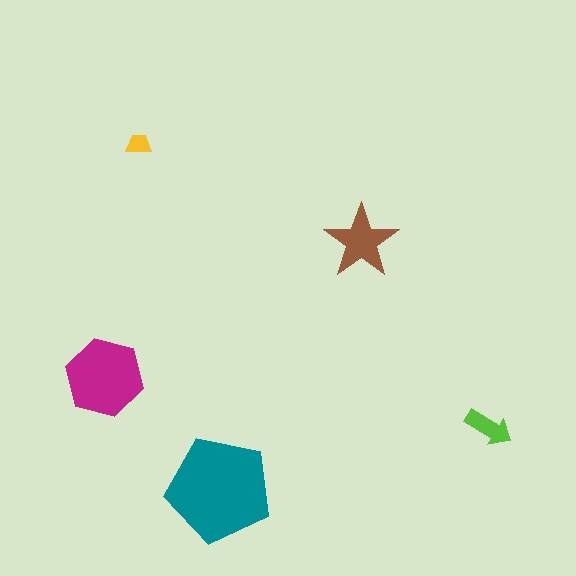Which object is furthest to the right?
The lime arrow is rightmost.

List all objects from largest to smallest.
The teal pentagon, the magenta hexagon, the brown star, the lime arrow, the yellow trapezoid.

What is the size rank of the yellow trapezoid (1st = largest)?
5th.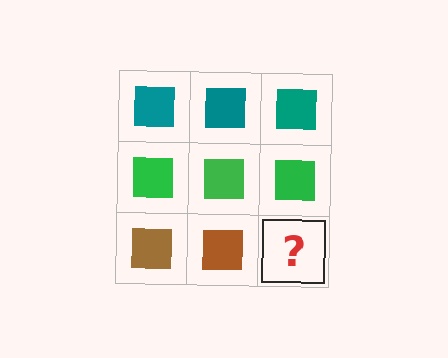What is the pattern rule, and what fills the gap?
The rule is that each row has a consistent color. The gap should be filled with a brown square.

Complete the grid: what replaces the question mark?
The question mark should be replaced with a brown square.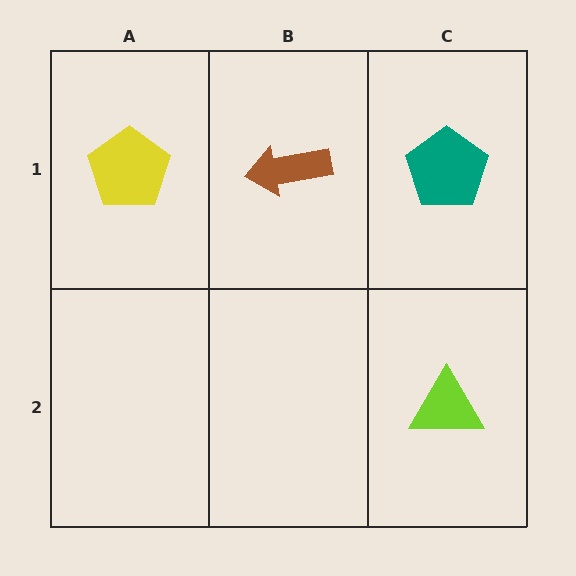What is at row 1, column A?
A yellow pentagon.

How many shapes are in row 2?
1 shape.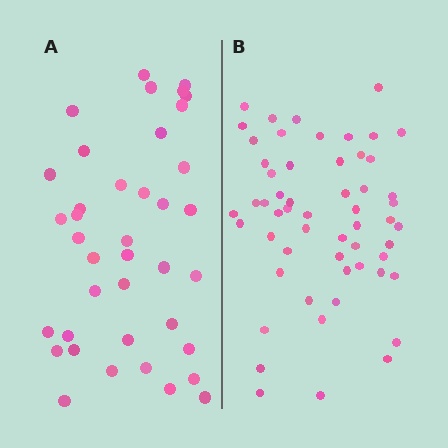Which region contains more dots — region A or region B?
Region B (the right region) has more dots.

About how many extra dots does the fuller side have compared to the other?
Region B has approximately 15 more dots than region A.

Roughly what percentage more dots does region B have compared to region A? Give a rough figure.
About 45% more.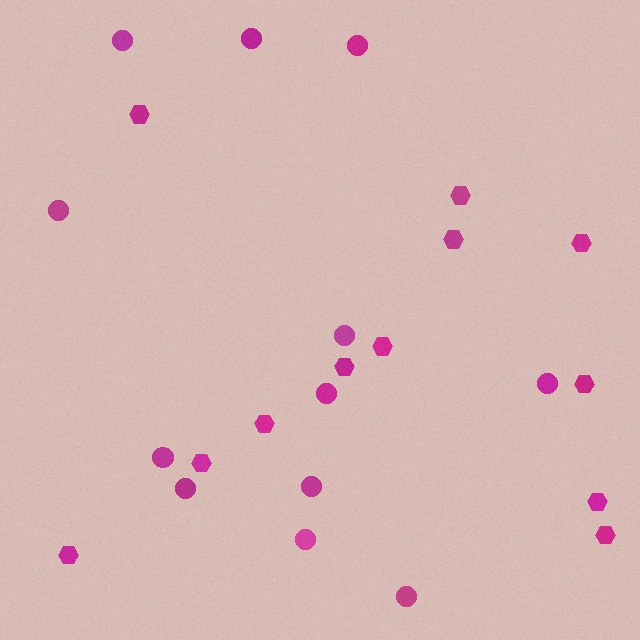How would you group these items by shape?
There are 2 groups: one group of circles (12) and one group of hexagons (12).